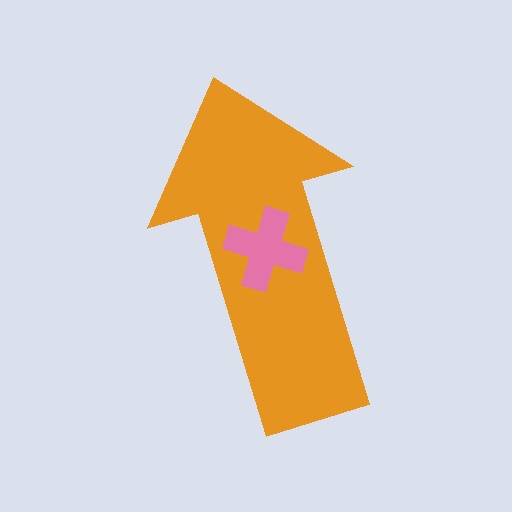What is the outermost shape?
The orange arrow.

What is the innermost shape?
The pink cross.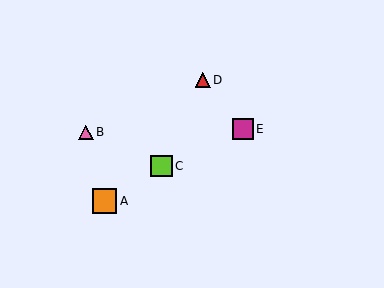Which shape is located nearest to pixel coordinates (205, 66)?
The red triangle (labeled D) at (203, 80) is nearest to that location.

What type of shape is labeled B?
Shape B is a pink triangle.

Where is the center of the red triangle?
The center of the red triangle is at (203, 80).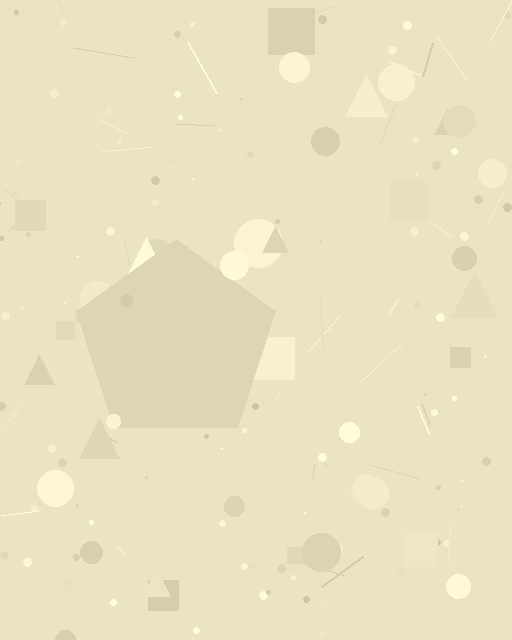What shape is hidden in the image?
A pentagon is hidden in the image.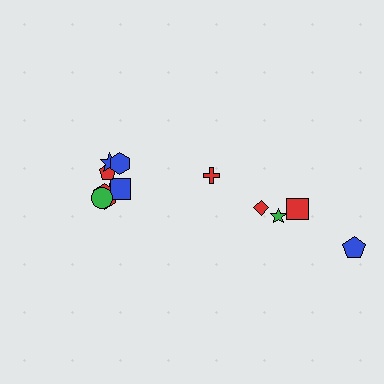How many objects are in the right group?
There are 5 objects.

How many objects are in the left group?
There are 7 objects.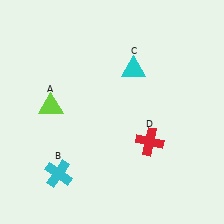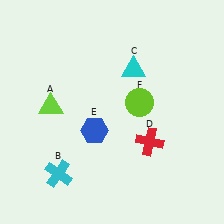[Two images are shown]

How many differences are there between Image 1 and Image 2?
There are 2 differences between the two images.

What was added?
A blue hexagon (E), a lime circle (F) were added in Image 2.